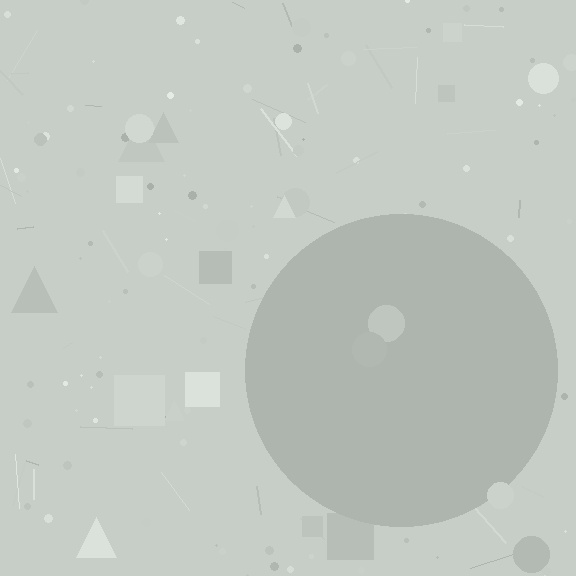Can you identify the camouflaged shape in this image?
The camouflaged shape is a circle.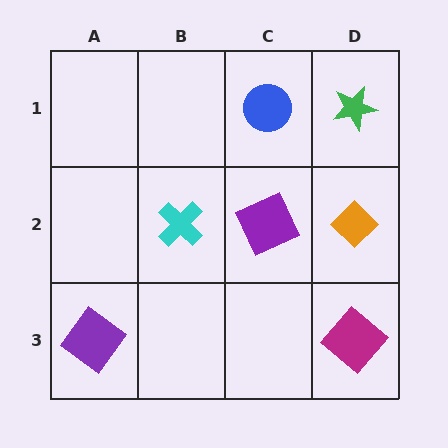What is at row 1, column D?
A green star.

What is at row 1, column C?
A blue circle.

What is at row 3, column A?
A purple diamond.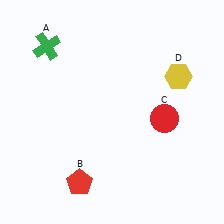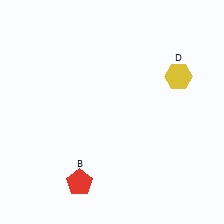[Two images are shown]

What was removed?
The green cross (A), the red circle (C) were removed in Image 2.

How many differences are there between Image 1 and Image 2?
There are 2 differences between the two images.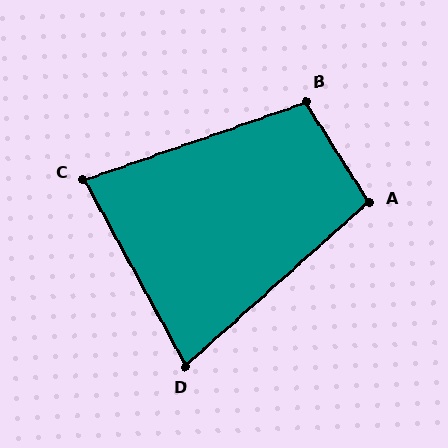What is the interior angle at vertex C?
Approximately 81 degrees (acute).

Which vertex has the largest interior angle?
B, at approximately 103 degrees.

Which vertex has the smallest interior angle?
D, at approximately 77 degrees.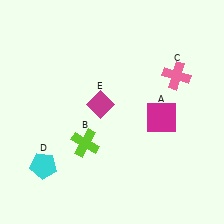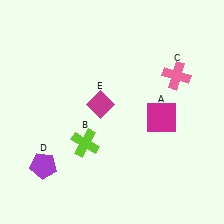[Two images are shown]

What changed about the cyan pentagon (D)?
In Image 1, D is cyan. In Image 2, it changed to purple.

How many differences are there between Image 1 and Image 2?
There is 1 difference between the two images.